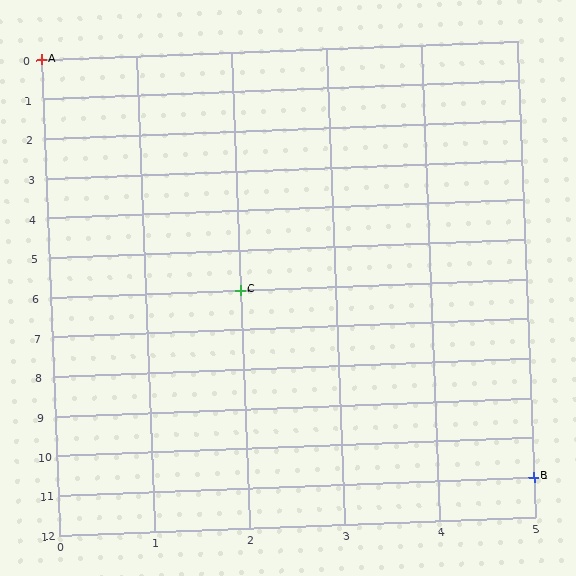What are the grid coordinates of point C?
Point C is at grid coordinates (2, 6).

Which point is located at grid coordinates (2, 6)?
Point C is at (2, 6).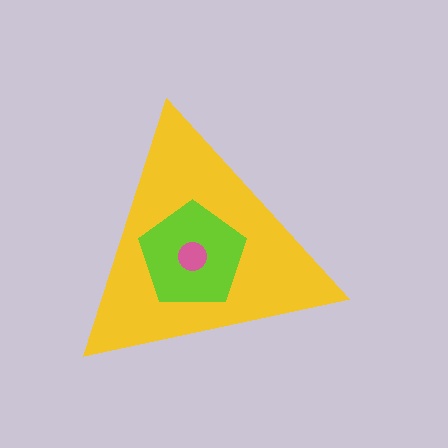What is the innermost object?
The pink circle.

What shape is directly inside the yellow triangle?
The lime pentagon.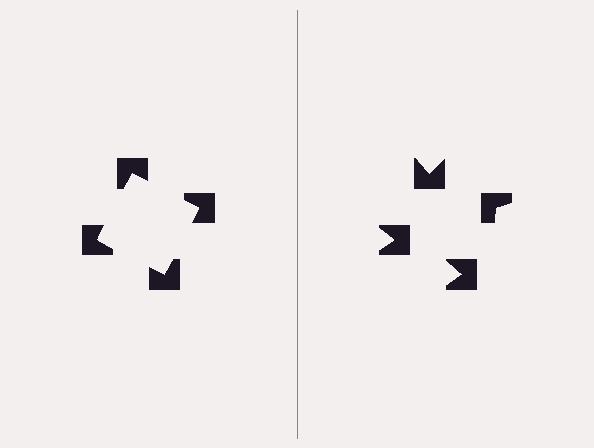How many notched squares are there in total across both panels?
8 — 4 on each side.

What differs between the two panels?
The notched squares are positioned identically on both sides; only the wedge orientations differ. On the left they align to a square; on the right they are misaligned.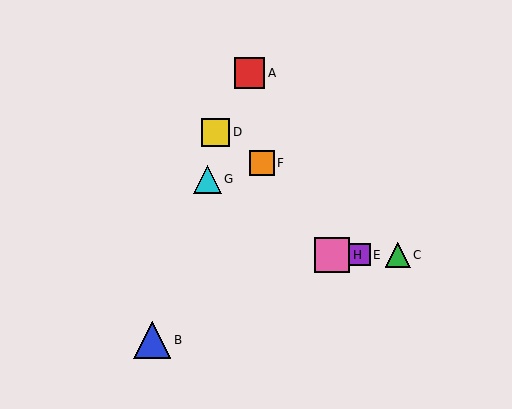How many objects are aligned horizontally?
3 objects (C, E, H) are aligned horizontally.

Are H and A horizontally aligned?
No, H is at y≈255 and A is at y≈73.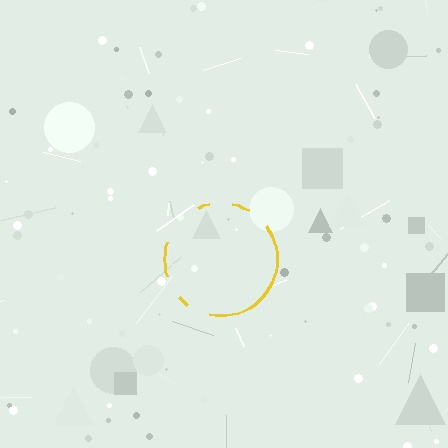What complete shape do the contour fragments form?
The contour fragments form a circle.